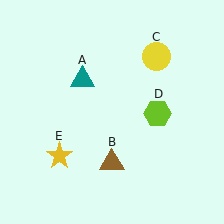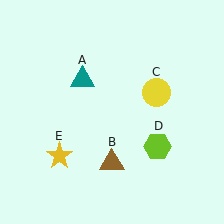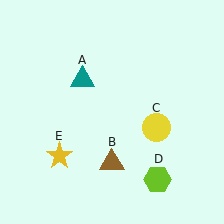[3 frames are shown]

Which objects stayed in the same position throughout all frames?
Teal triangle (object A) and brown triangle (object B) and yellow star (object E) remained stationary.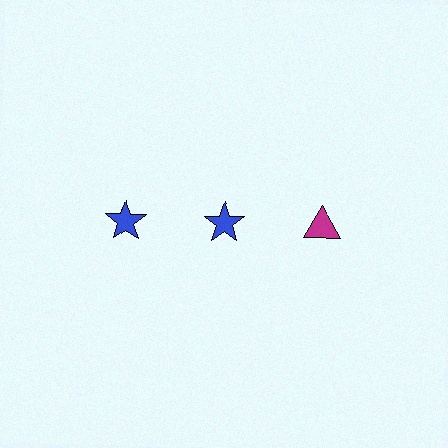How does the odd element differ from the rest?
It differs in both color (magenta instead of blue) and shape (triangle instead of star).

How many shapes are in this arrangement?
There are 3 shapes arranged in a grid pattern.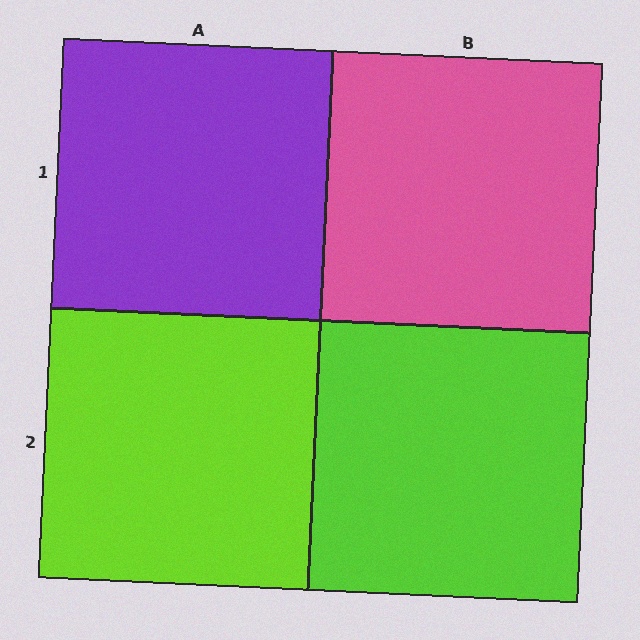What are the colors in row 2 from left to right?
Lime, lime.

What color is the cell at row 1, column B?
Pink.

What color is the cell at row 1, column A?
Purple.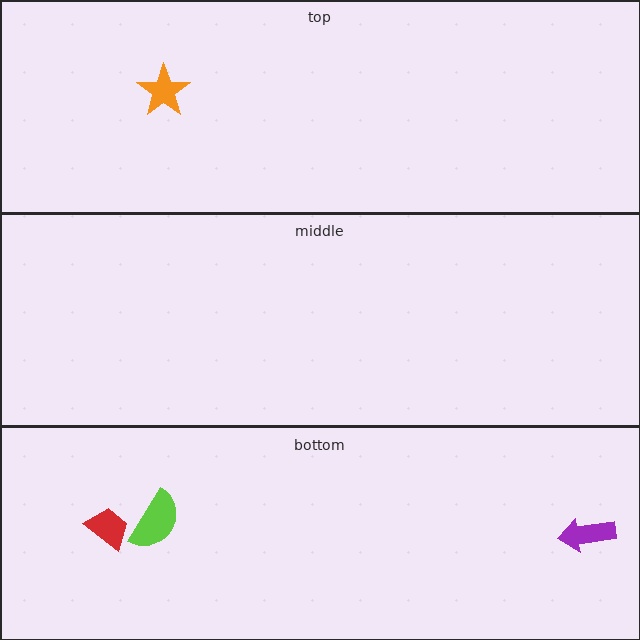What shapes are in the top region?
The orange star.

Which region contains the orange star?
The top region.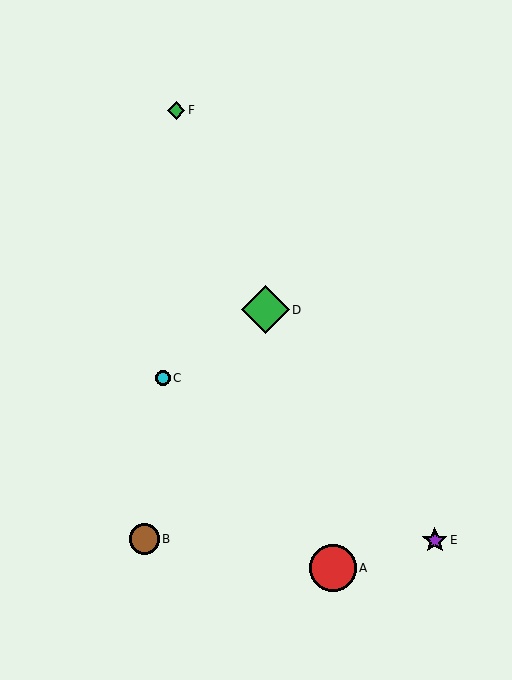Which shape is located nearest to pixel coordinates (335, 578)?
The red circle (labeled A) at (333, 568) is nearest to that location.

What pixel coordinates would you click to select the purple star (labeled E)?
Click at (435, 541) to select the purple star E.